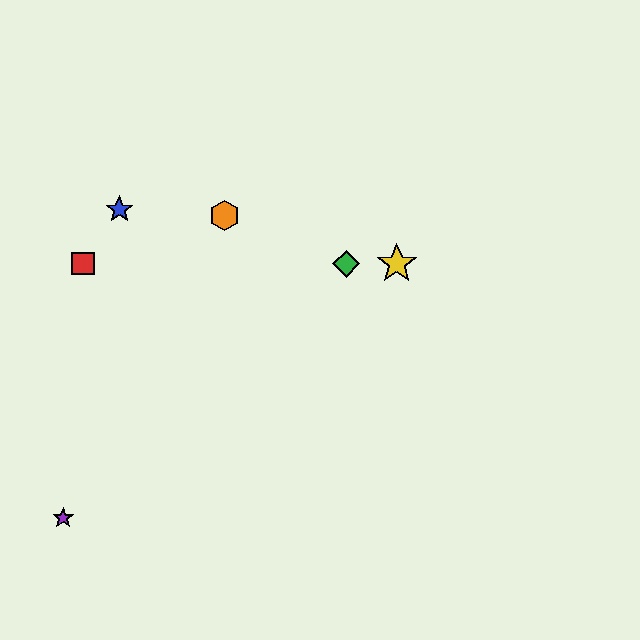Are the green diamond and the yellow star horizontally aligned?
Yes, both are at y≈264.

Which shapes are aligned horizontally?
The red square, the green diamond, the yellow star are aligned horizontally.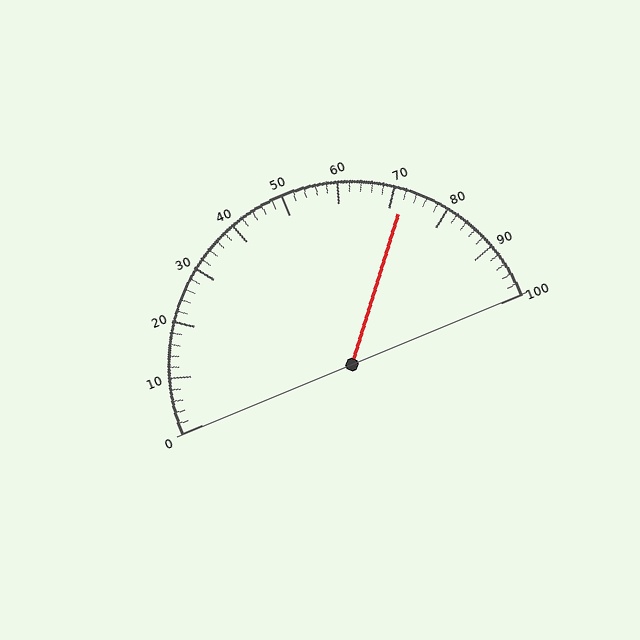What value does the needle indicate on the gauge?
The needle indicates approximately 72.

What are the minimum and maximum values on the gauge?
The gauge ranges from 0 to 100.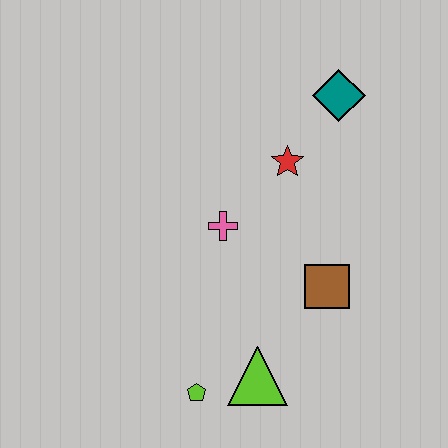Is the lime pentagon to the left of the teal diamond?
Yes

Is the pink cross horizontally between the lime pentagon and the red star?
Yes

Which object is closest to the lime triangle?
The lime pentagon is closest to the lime triangle.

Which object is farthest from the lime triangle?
The teal diamond is farthest from the lime triangle.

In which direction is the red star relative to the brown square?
The red star is above the brown square.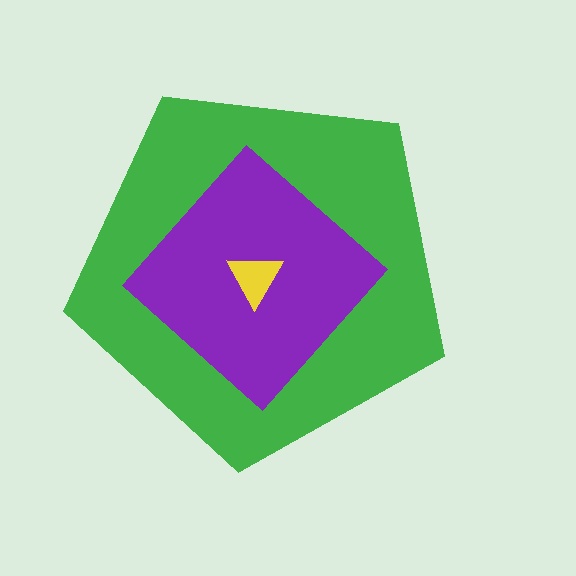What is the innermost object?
The yellow triangle.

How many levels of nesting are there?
3.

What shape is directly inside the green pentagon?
The purple diamond.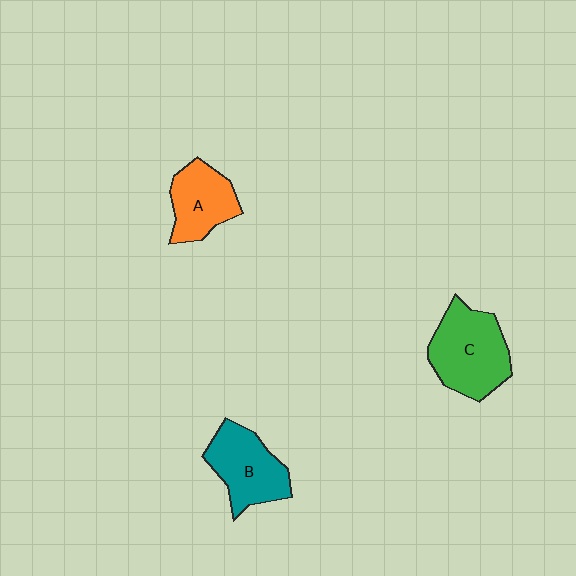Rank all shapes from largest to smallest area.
From largest to smallest: C (green), B (teal), A (orange).